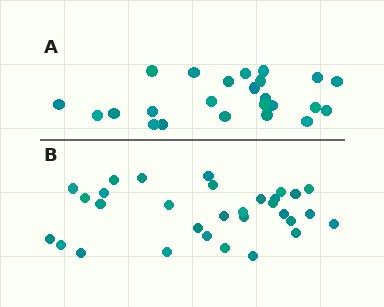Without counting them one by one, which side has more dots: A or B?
Region B (the bottom region) has more dots.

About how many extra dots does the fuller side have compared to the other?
Region B has roughly 8 or so more dots than region A.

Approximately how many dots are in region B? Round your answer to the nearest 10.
About 30 dots. (The exact count is 31, which rounds to 30.)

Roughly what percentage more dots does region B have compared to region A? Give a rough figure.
About 30% more.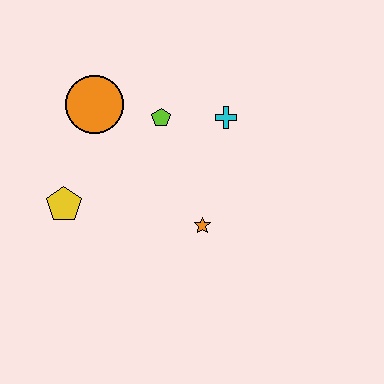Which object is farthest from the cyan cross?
The yellow pentagon is farthest from the cyan cross.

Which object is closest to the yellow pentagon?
The orange circle is closest to the yellow pentagon.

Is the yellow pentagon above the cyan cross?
No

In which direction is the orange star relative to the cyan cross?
The orange star is below the cyan cross.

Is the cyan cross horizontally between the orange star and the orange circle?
No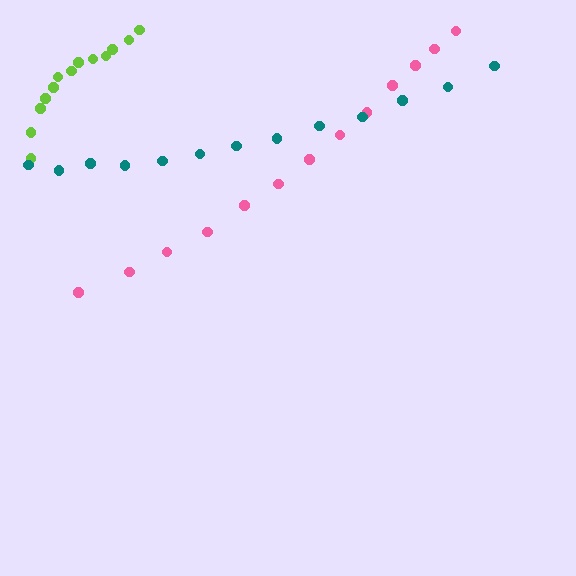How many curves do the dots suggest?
There are 3 distinct paths.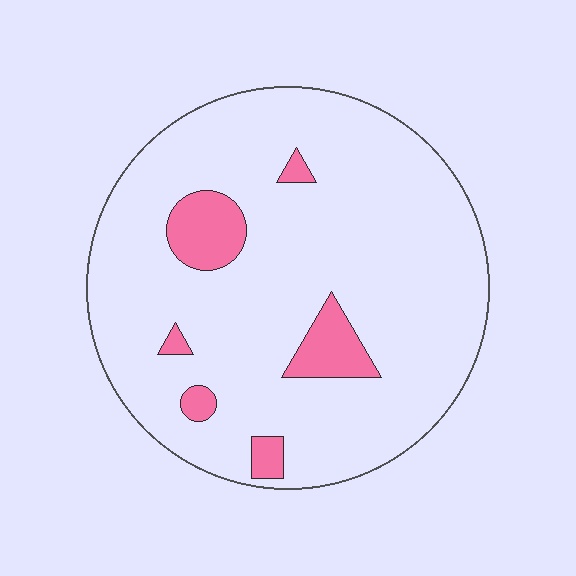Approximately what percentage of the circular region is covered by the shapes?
Approximately 10%.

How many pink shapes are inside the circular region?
6.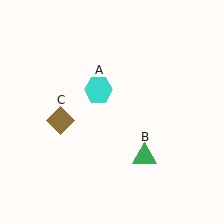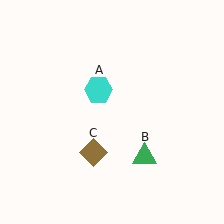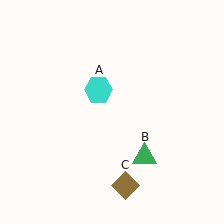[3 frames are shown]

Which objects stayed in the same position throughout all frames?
Cyan hexagon (object A) and green triangle (object B) remained stationary.